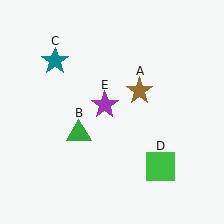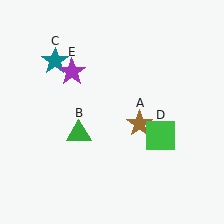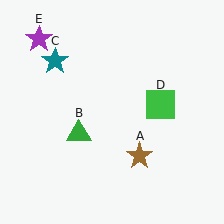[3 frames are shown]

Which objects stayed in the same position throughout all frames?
Green triangle (object B) and teal star (object C) remained stationary.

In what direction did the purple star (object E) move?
The purple star (object E) moved up and to the left.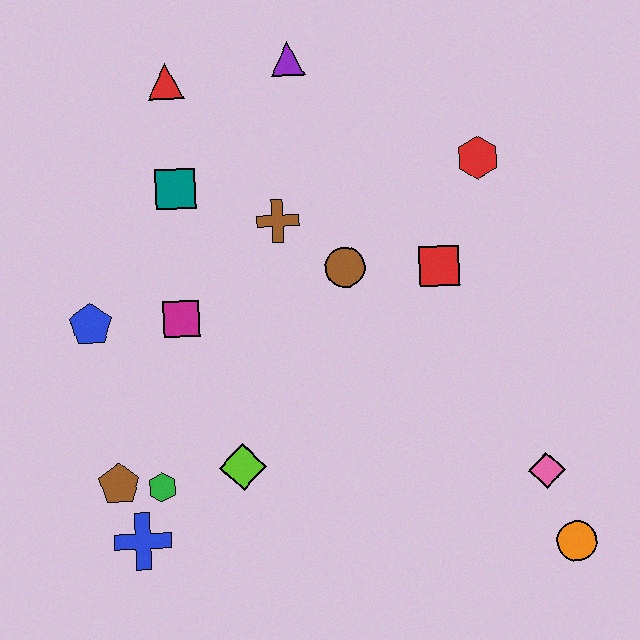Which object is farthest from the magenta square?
The orange circle is farthest from the magenta square.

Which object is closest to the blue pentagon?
The magenta square is closest to the blue pentagon.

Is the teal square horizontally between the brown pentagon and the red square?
Yes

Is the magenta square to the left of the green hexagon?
No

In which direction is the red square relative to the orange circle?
The red square is above the orange circle.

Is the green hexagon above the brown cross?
No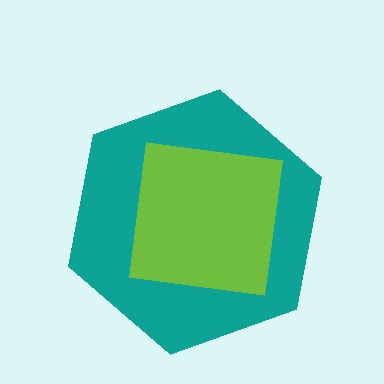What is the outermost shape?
The teal hexagon.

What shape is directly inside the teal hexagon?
The lime square.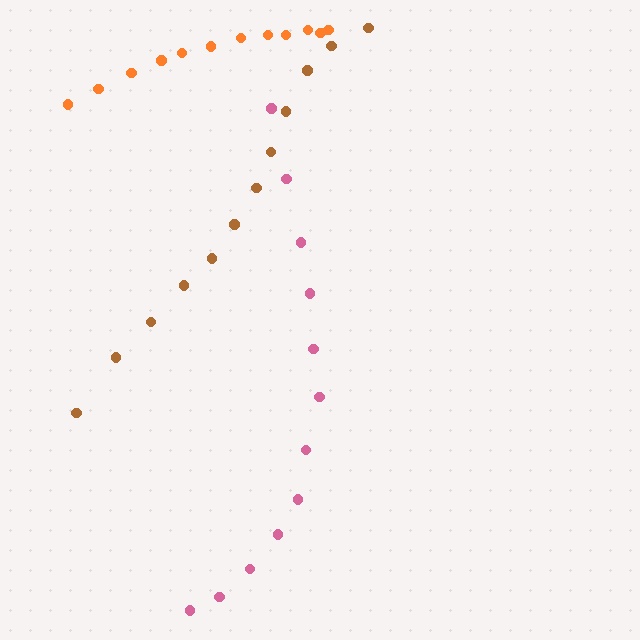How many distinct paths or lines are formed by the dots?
There are 3 distinct paths.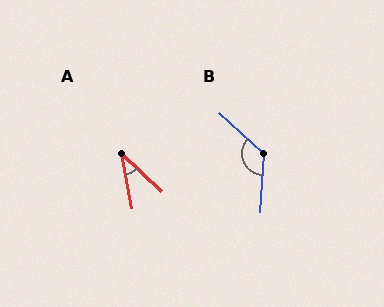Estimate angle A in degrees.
Approximately 36 degrees.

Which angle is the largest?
B, at approximately 130 degrees.